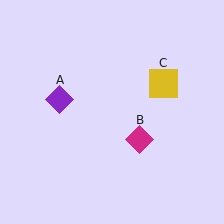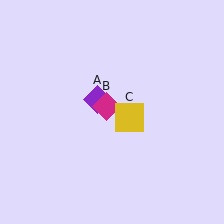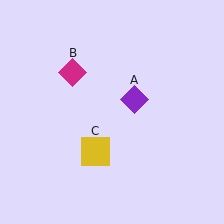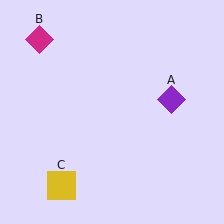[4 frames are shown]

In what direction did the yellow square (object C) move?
The yellow square (object C) moved down and to the left.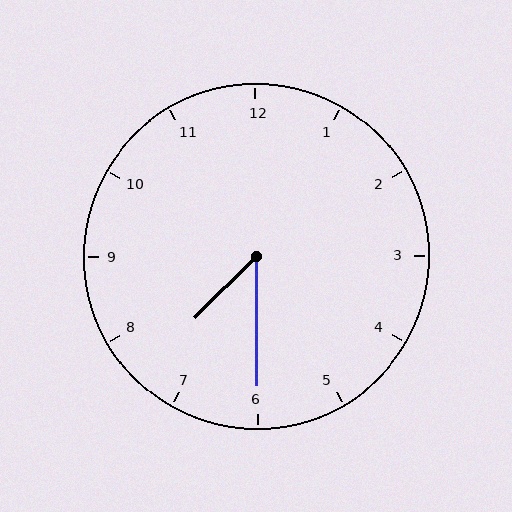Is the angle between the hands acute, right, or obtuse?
It is acute.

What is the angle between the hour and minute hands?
Approximately 45 degrees.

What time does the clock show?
7:30.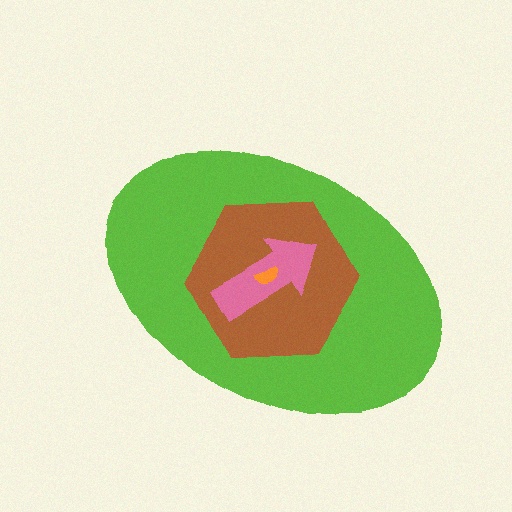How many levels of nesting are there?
4.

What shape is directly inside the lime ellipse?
The brown hexagon.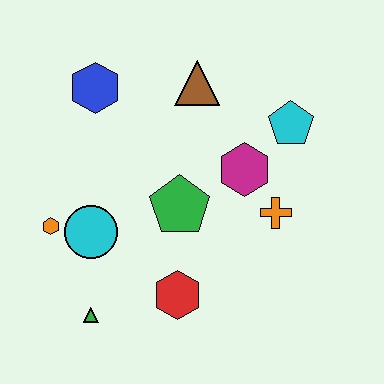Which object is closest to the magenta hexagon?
The orange cross is closest to the magenta hexagon.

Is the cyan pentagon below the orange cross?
No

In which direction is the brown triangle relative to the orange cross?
The brown triangle is above the orange cross.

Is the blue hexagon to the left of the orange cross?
Yes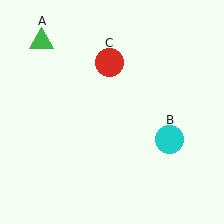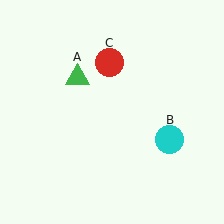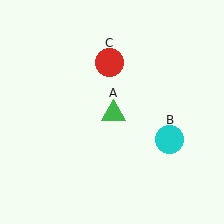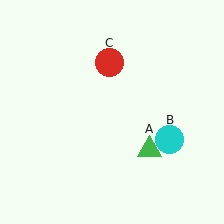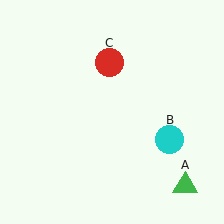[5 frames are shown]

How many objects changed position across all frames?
1 object changed position: green triangle (object A).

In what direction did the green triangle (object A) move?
The green triangle (object A) moved down and to the right.